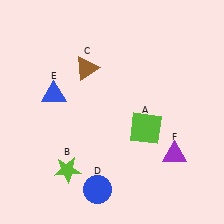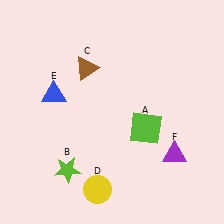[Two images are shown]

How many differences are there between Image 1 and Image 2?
There is 1 difference between the two images.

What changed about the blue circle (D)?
In Image 1, D is blue. In Image 2, it changed to yellow.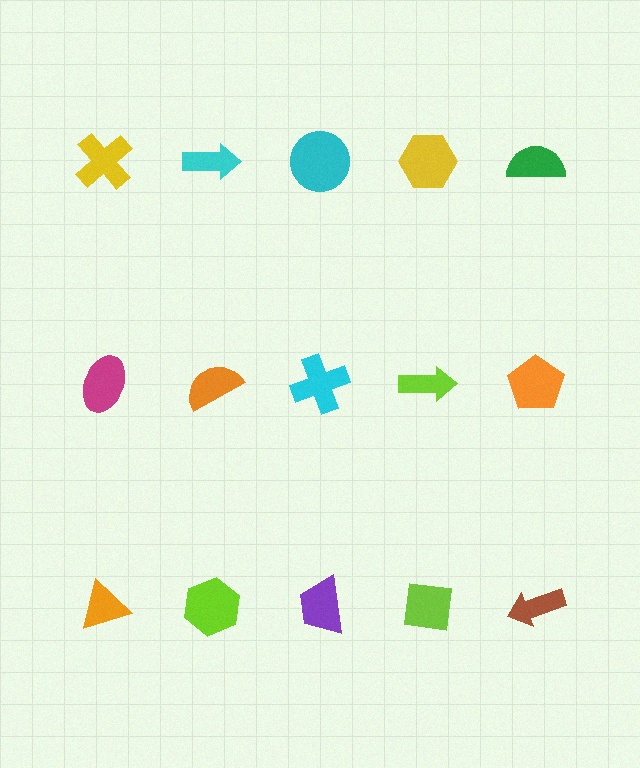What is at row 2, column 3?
A cyan cross.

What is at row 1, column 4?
A yellow hexagon.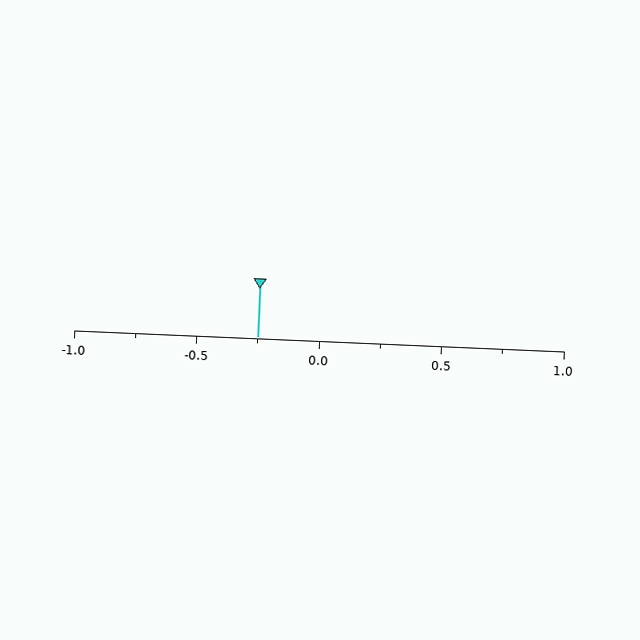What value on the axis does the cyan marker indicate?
The marker indicates approximately -0.25.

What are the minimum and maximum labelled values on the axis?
The axis runs from -1.0 to 1.0.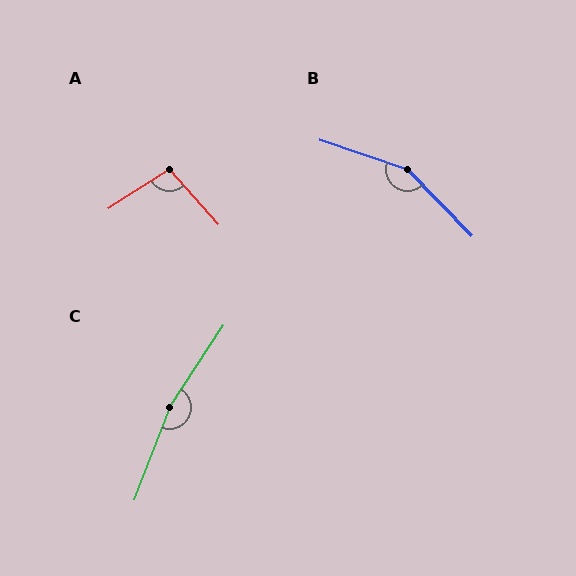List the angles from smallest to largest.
A (98°), B (153°), C (167°).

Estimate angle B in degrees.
Approximately 153 degrees.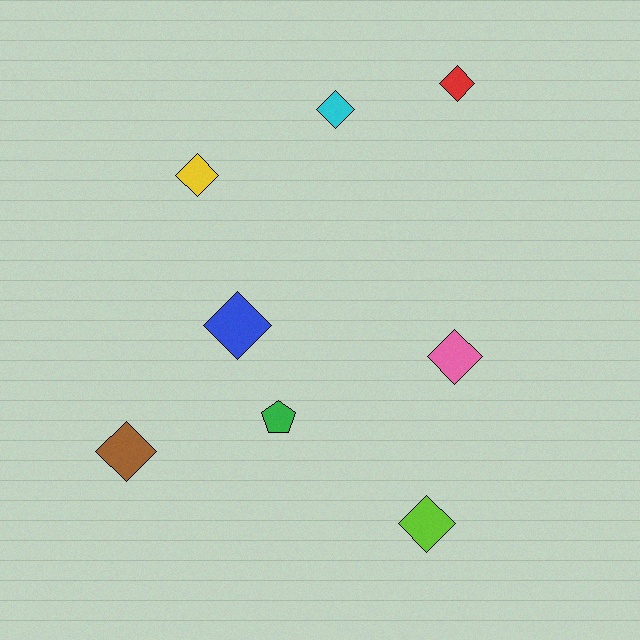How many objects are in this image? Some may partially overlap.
There are 8 objects.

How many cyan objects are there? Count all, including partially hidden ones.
There is 1 cyan object.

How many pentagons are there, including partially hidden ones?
There is 1 pentagon.